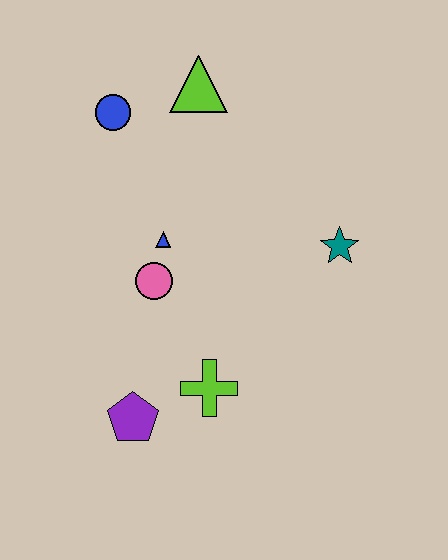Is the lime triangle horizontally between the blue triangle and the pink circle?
No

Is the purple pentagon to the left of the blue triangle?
Yes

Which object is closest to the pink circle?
The blue triangle is closest to the pink circle.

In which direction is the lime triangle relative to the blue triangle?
The lime triangle is above the blue triangle.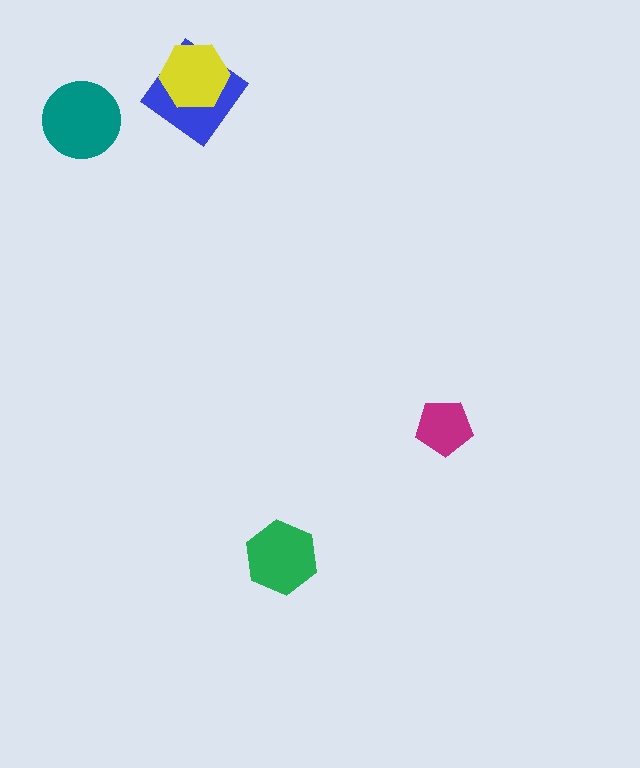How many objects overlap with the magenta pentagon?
0 objects overlap with the magenta pentagon.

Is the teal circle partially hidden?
No, no other shape covers it.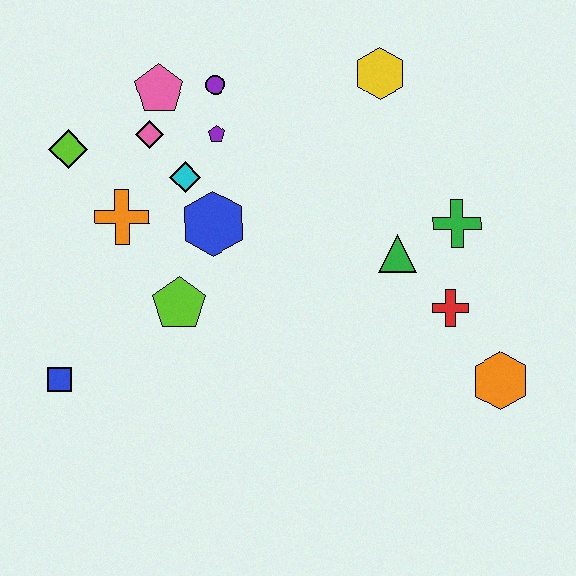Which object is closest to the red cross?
The green triangle is closest to the red cross.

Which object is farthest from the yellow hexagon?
The blue square is farthest from the yellow hexagon.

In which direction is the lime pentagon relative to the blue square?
The lime pentagon is to the right of the blue square.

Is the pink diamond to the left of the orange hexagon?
Yes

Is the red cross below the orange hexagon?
No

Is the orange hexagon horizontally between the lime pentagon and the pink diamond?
No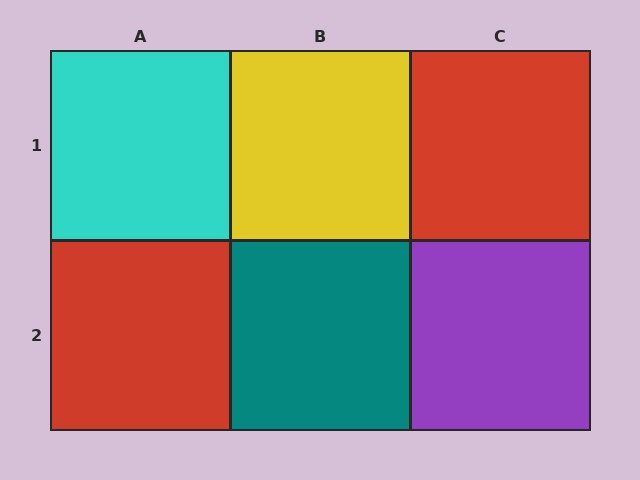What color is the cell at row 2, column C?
Purple.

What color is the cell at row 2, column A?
Red.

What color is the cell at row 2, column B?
Teal.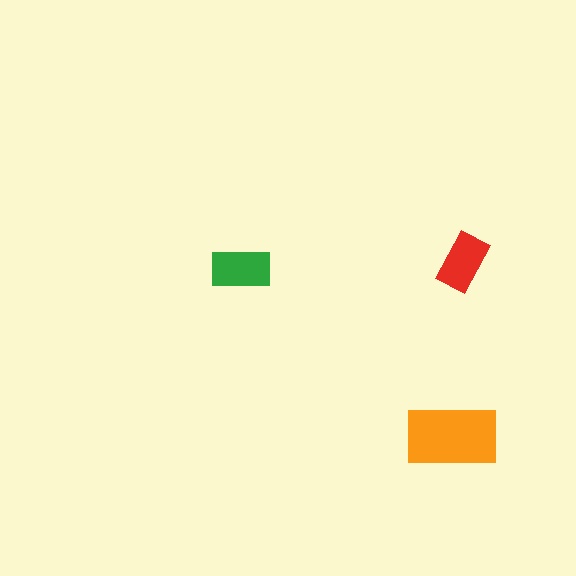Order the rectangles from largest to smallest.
the orange one, the green one, the red one.